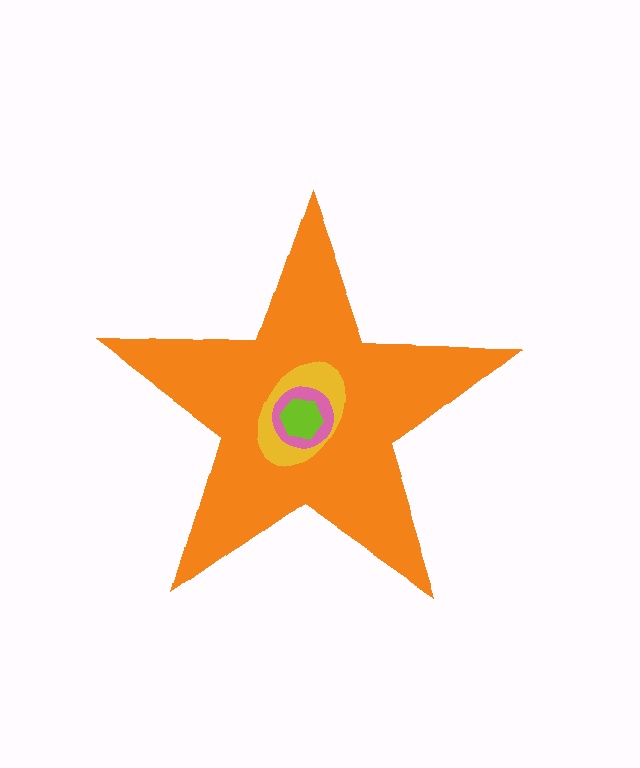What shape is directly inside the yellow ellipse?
The pink circle.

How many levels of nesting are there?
4.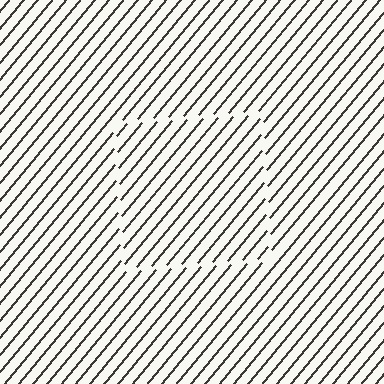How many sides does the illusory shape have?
4 sides — the line-ends trace a square.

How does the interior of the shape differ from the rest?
The interior of the shape contains the same grating, shifted by half a period — the contour is defined by the phase discontinuity where line-ends from the inner and outer gratings abut.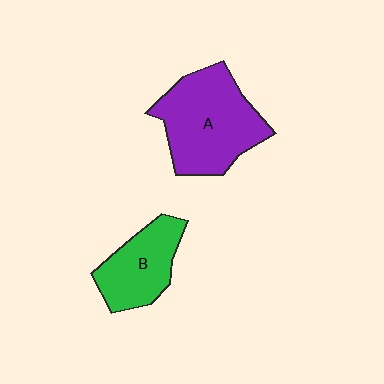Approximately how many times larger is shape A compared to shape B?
Approximately 1.6 times.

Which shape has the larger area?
Shape A (purple).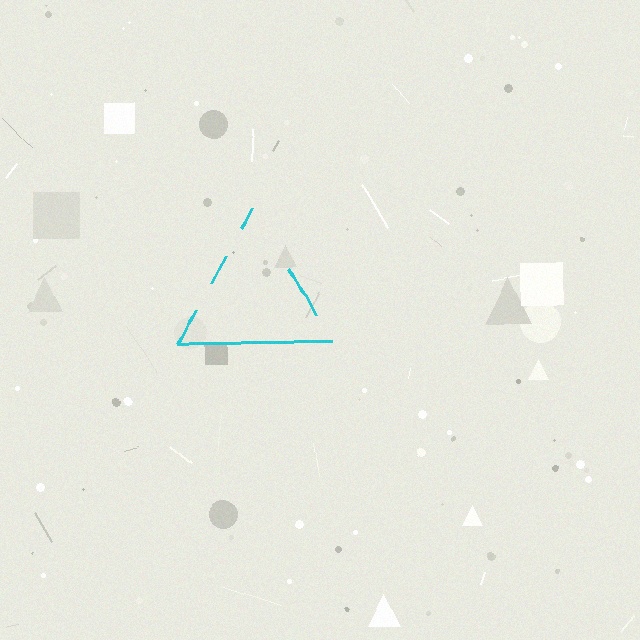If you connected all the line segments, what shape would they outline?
They would outline a triangle.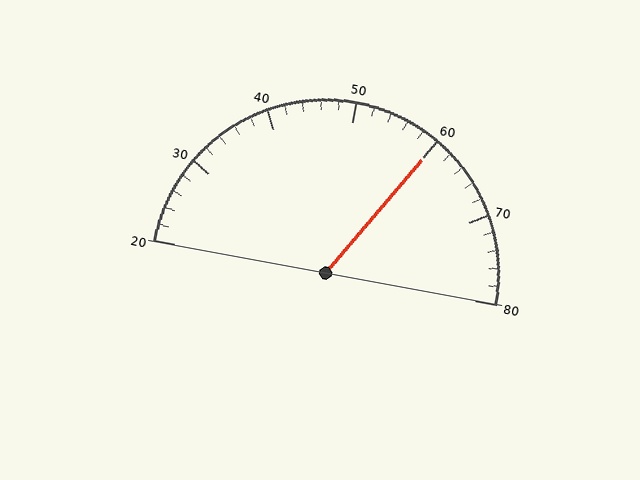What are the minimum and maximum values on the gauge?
The gauge ranges from 20 to 80.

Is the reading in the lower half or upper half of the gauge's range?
The reading is in the upper half of the range (20 to 80).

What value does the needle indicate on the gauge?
The needle indicates approximately 60.